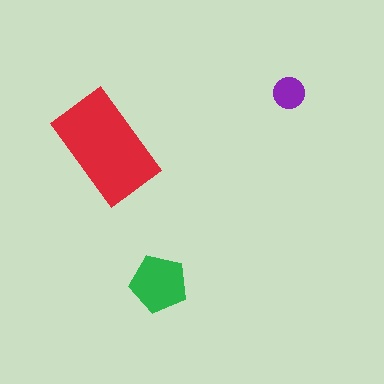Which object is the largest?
The red rectangle.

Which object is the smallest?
The purple circle.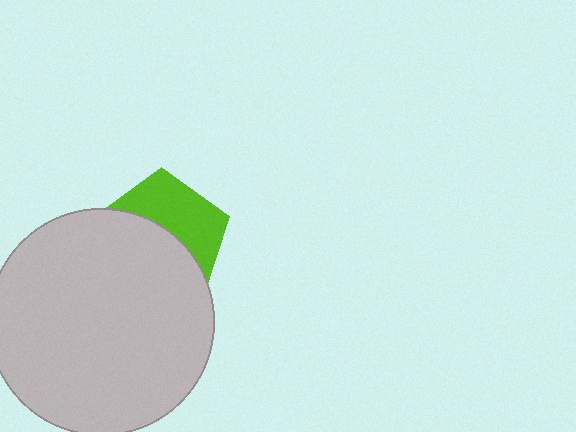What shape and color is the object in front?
The object in front is a light gray circle.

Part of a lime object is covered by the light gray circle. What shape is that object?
It is a pentagon.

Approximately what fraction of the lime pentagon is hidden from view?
Roughly 56% of the lime pentagon is hidden behind the light gray circle.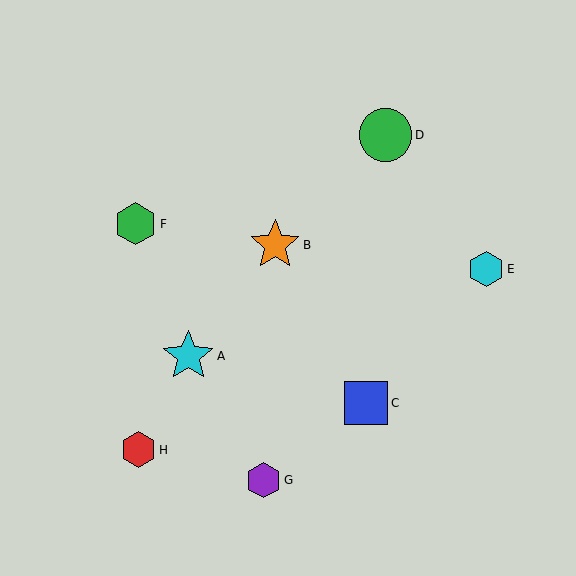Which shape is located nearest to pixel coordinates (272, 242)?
The orange star (labeled B) at (275, 245) is nearest to that location.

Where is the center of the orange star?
The center of the orange star is at (275, 245).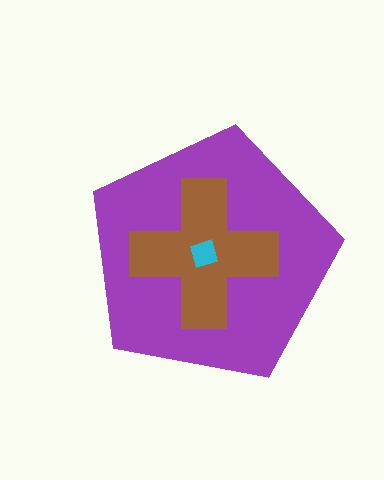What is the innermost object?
The cyan square.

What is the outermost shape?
The purple pentagon.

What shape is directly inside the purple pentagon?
The brown cross.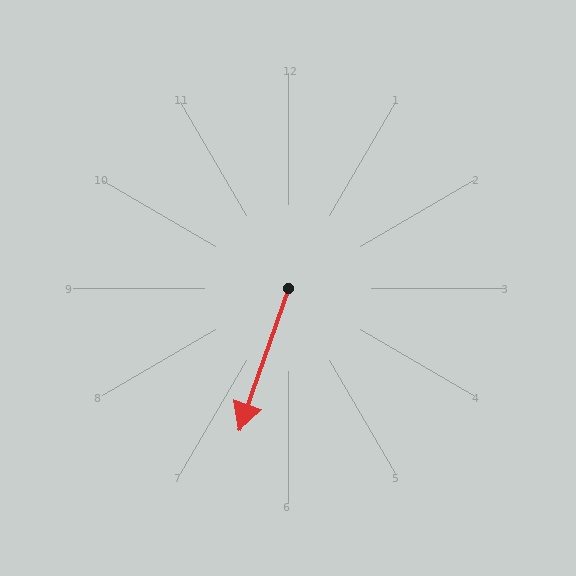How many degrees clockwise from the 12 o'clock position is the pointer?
Approximately 199 degrees.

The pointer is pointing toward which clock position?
Roughly 7 o'clock.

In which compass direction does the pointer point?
South.